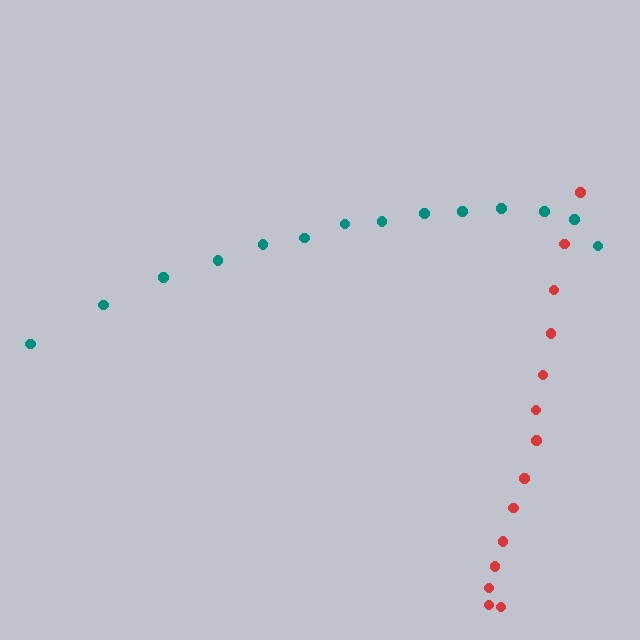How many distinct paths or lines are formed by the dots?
There are 2 distinct paths.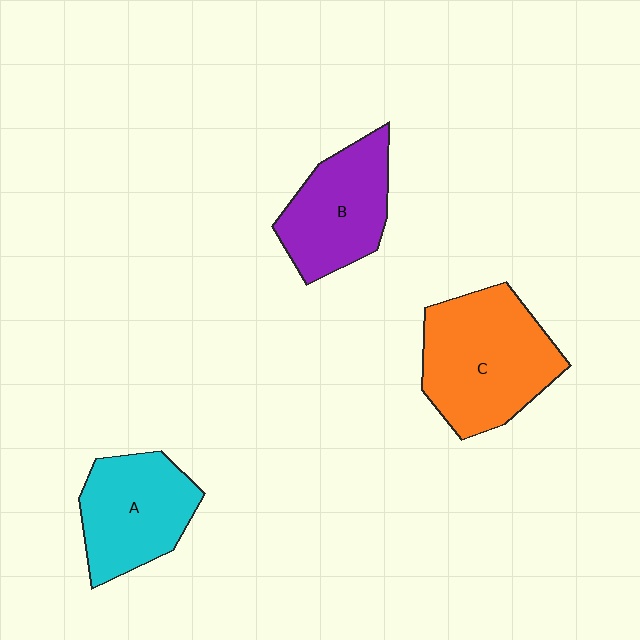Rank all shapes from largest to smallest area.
From largest to smallest: C (orange), A (cyan), B (purple).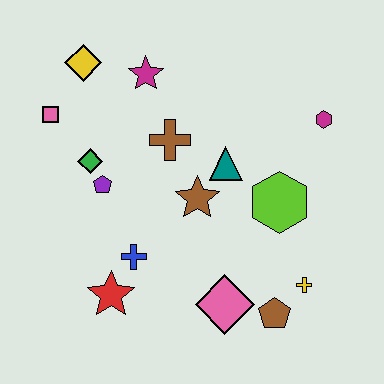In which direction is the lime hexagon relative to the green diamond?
The lime hexagon is to the right of the green diamond.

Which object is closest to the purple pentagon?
The green diamond is closest to the purple pentagon.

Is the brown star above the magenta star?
No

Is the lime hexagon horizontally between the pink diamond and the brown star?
No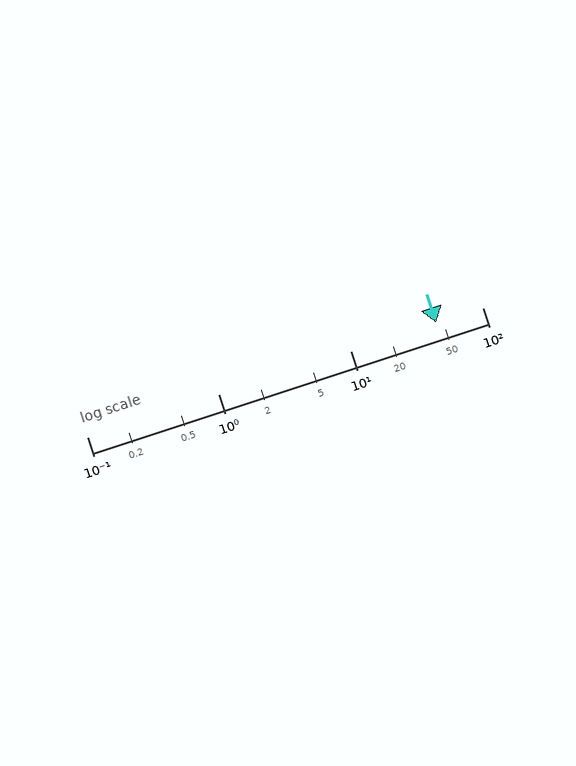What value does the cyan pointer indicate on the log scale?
The pointer indicates approximately 45.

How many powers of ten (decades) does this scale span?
The scale spans 3 decades, from 0.1 to 100.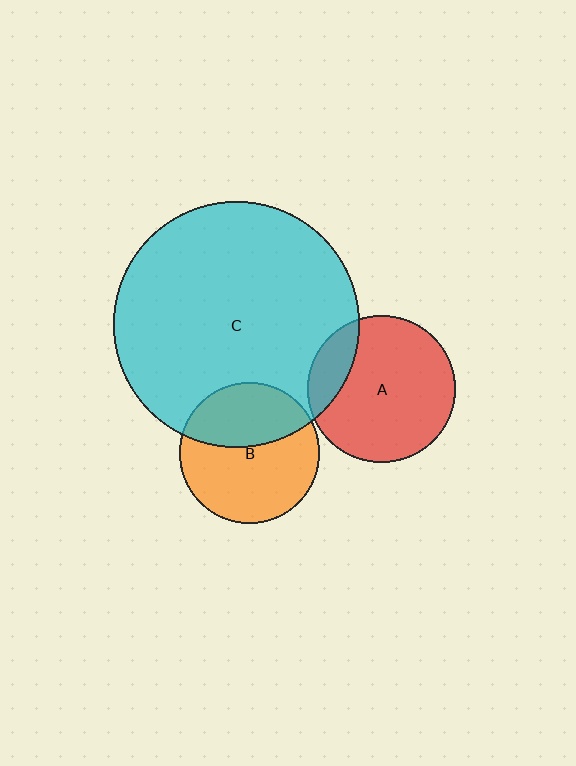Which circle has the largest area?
Circle C (cyan).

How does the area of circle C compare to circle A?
Approximately 2.8 times.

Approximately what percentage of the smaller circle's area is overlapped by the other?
Approximately 15%.